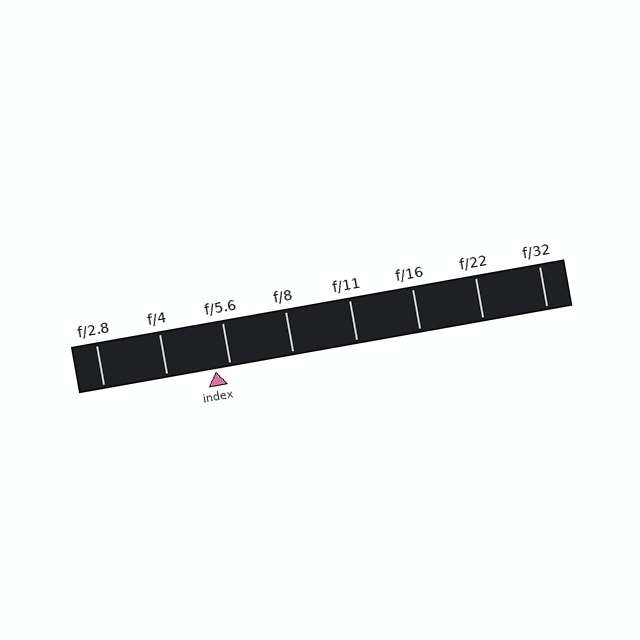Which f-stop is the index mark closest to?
The index mark is closest to f/5.6.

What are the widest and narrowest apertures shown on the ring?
The widest aperture shown is f/2.8 and the narrowest is f/32.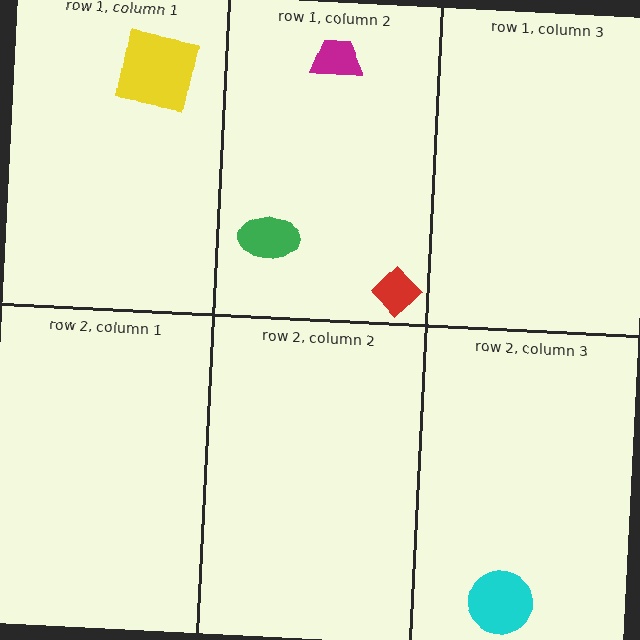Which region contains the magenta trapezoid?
The row 1, column 2 region.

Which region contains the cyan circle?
The row 2, column 3 region.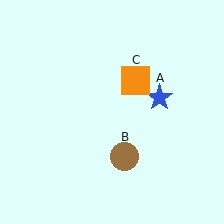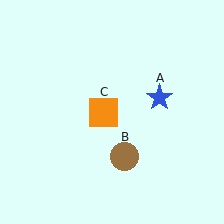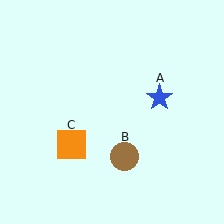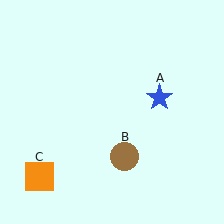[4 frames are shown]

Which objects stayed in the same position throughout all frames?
Blue star (object A) and brown circle (object B) remained stationary.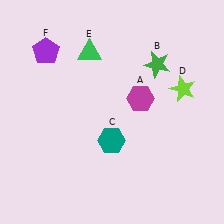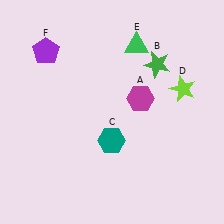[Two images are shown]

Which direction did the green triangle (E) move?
The green triangle (E) moved right.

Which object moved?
The green triangle (E) moved right.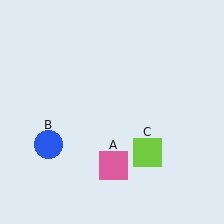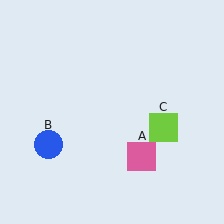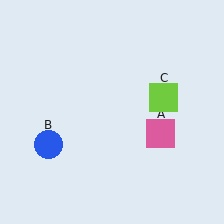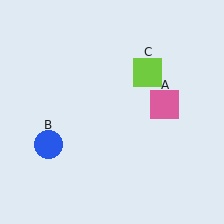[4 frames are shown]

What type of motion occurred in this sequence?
The pink square (object A), lime square (object C) rotated counterclockwise around the center of the scene.